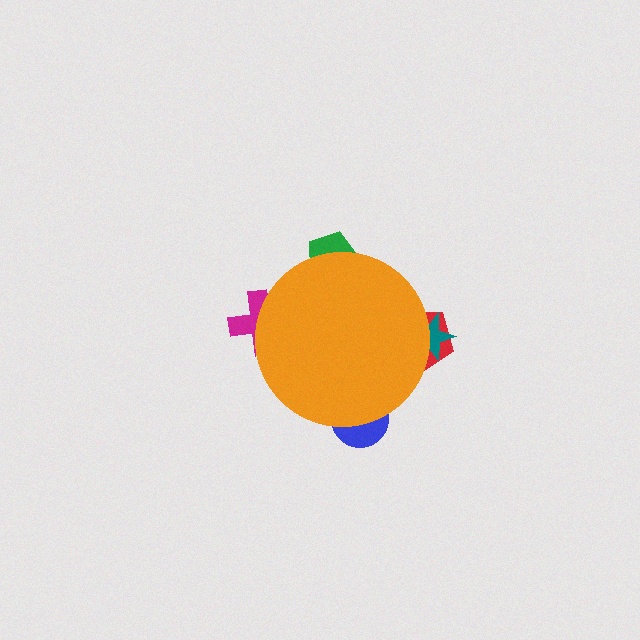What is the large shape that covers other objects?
An orange circle.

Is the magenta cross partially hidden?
Yes, the magenta cross is partially hidden behind the orange circle.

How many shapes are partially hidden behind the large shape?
5 shapes are partially hidden.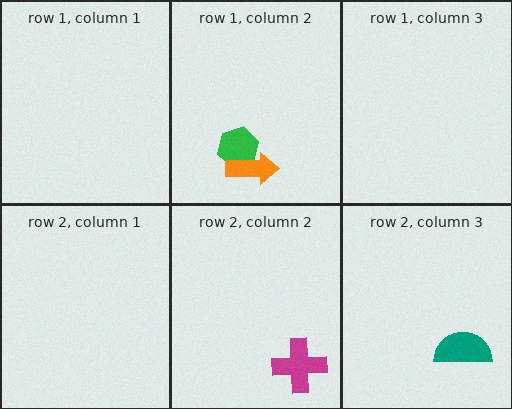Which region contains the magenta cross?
The row 2, column 2 region.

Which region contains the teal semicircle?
The row 2, column 3 region.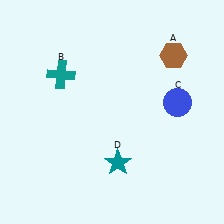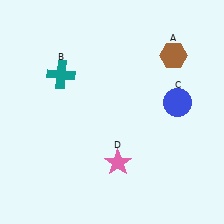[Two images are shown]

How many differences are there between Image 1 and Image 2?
There is 1 difference between the two images.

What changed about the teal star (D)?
In Image 1, D is teal. In Image 2, it changed to pink.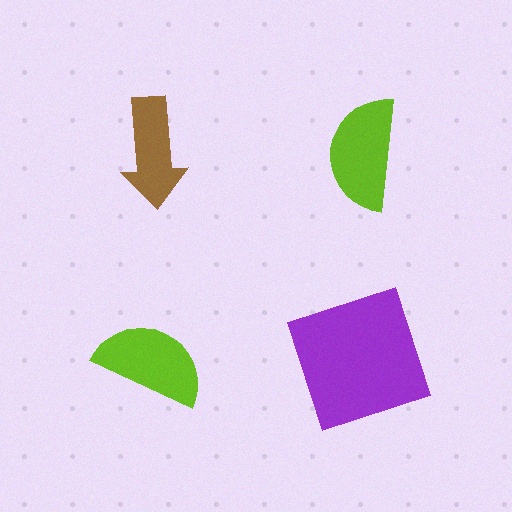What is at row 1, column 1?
A brown arrow.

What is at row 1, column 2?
A lime semicircle.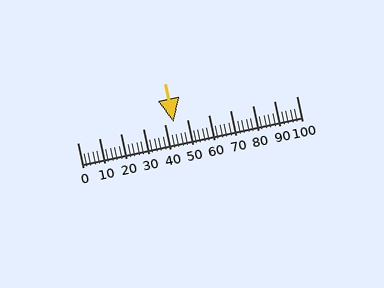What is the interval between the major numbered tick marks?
The major tick marks are spaced 10 units apart.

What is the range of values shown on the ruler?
The ruler shows values from 0 to 100.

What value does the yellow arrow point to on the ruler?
The yellow arrow points to approximately 44.